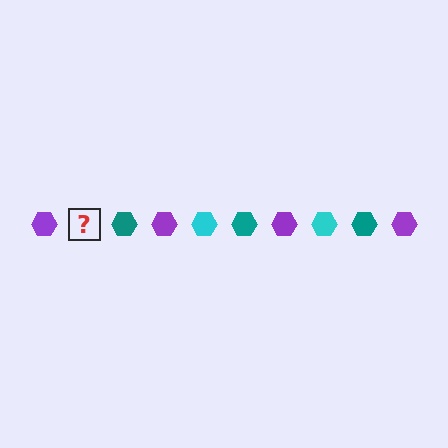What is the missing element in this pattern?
The missing element is a cyan hexagon.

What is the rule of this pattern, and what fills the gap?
The rule is that the pattern cycles through purple, cyan, teal hexagons. The gap should be filled with a cyan hexagon.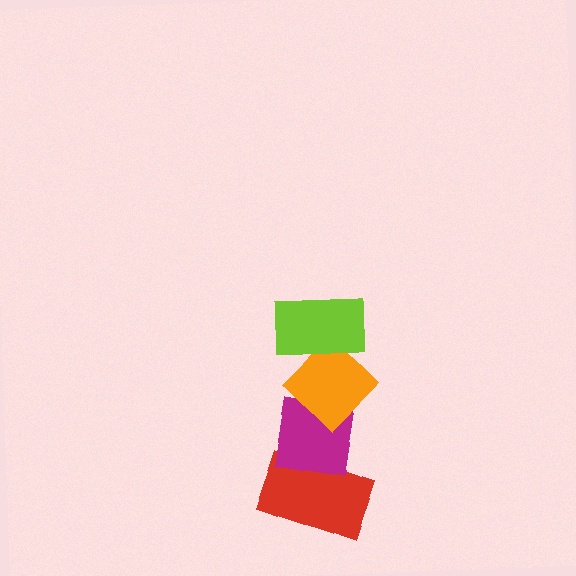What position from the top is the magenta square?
The magenta square is 3rd from the top.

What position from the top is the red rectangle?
The red rectangle is 4th from the top.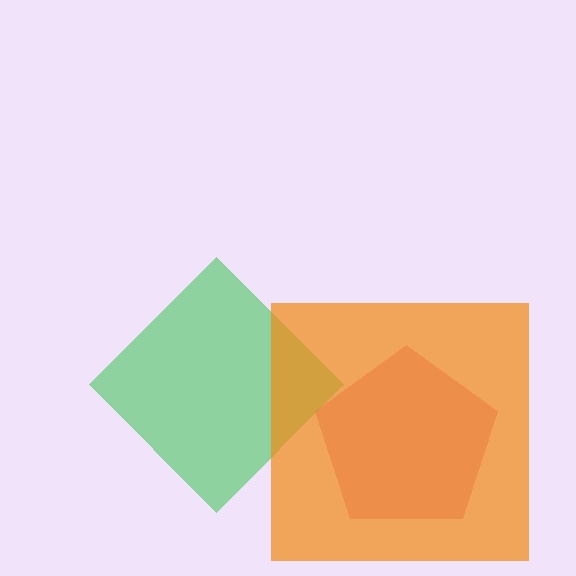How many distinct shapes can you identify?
There are 3 distinct shapes: a pink pentagon, a green diamond, an orange square.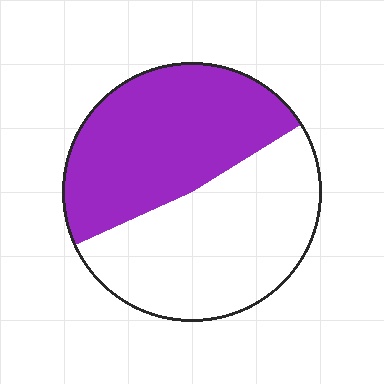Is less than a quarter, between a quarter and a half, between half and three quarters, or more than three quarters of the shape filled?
Between a quarter and a half.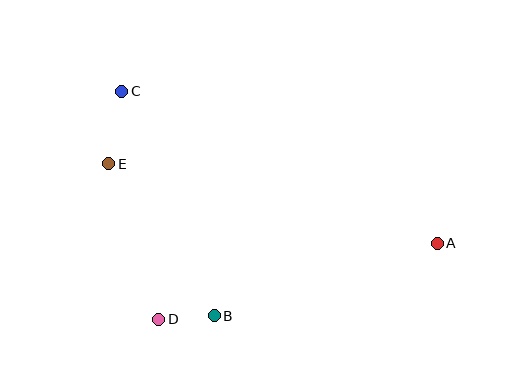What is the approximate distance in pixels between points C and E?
The distance between C and E is approximately 74 pixels.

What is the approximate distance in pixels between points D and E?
The distance between D and E is approximately 163 pixels.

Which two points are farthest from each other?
Points A and C are farthest from each other.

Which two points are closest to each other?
Points B and D are closest to each other.